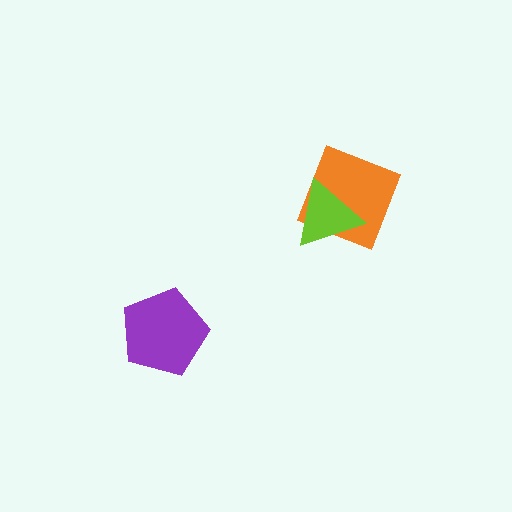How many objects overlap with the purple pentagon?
0 objects overlap with the purple pentagon.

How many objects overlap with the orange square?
1 object overlaps with the orange square.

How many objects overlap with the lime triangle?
1 object overlaps with the lime triangle.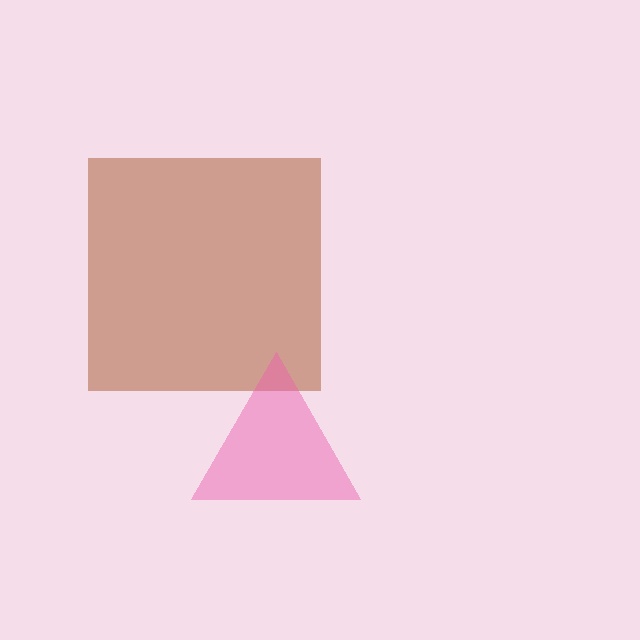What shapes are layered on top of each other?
The layered shapes are: a brown square, a pink triangle.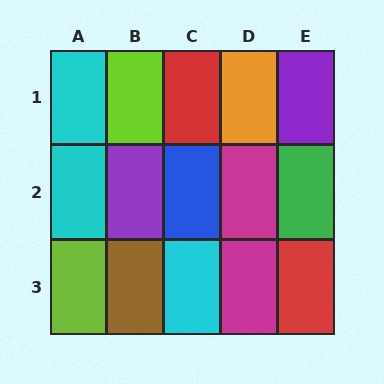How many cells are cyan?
3 cells are cyan.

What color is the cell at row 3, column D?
Magenta.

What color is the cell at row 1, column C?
Red.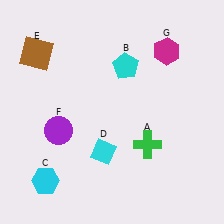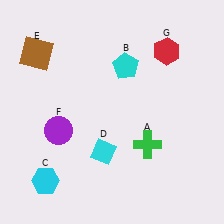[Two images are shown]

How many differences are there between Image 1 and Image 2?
There is 1 difference between the two images.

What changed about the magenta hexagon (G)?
In Image 1, G is magenta. In Image 2, it changed to red.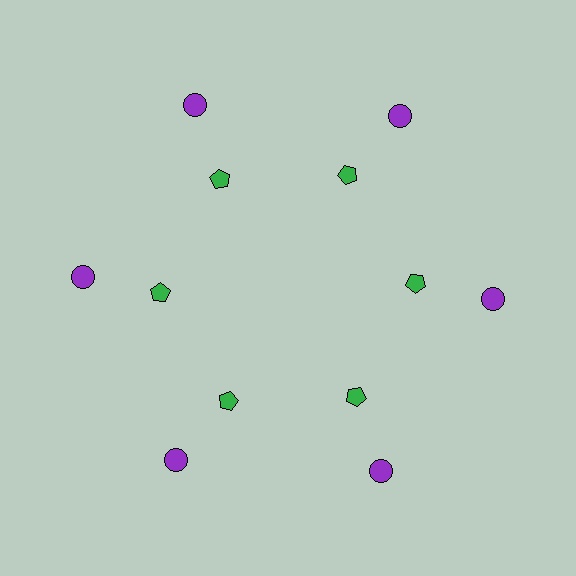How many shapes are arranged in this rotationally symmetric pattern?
There are 12 shapes, arranged in 6 groups of 2.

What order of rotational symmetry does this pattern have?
This pattern has 6-fold rotational symmetry.